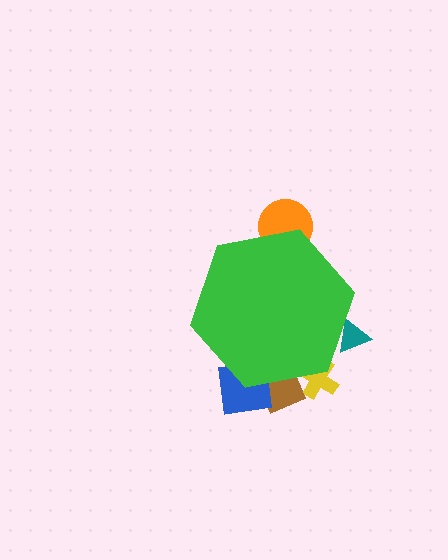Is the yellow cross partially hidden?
Yes, the yellow cross is partially hidden behind the green hexagon.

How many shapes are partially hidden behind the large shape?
5 shapes are partially hidden.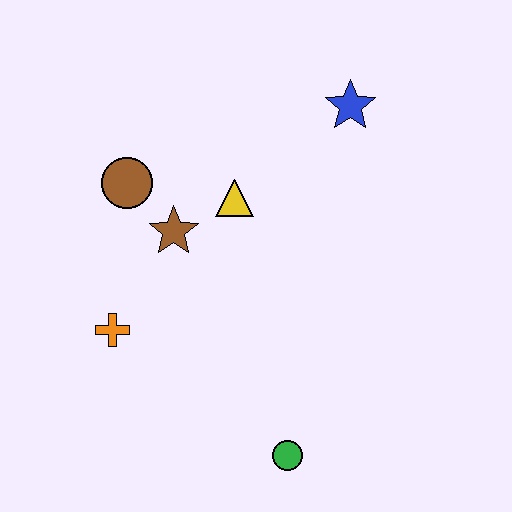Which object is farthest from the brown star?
The green circle is farthest from the brown star.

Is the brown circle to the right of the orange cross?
Yes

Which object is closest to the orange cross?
The brown star is closest to the orange cross.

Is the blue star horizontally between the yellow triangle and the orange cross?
No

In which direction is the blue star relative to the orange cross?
The blue star is to the right of the orange cross.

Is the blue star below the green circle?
No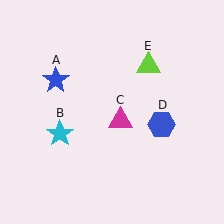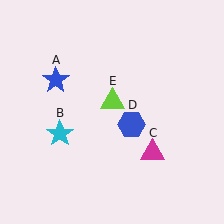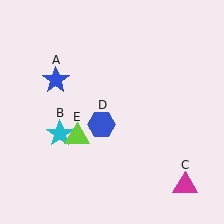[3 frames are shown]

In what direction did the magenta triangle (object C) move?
The magenta triangle (object C) moved down and to the right.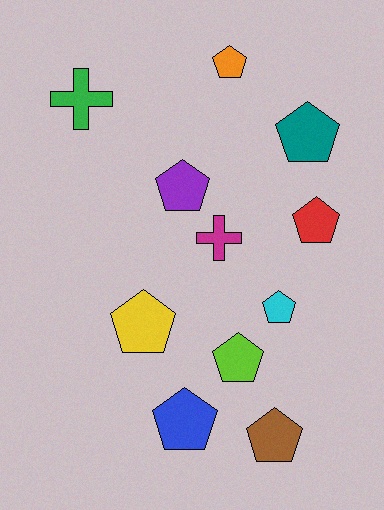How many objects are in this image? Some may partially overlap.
There are 11 objects.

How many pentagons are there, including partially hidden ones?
There are 9 pentagons.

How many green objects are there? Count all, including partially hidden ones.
There is 1 green object.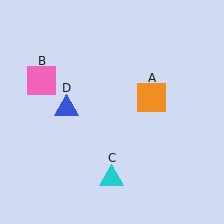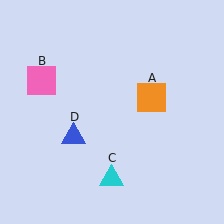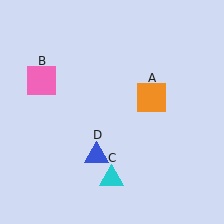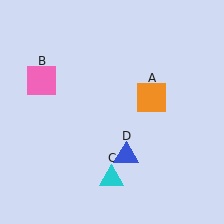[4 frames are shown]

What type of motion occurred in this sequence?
The blue triangle (object D) rotated counterclockwise around the center of the scene.